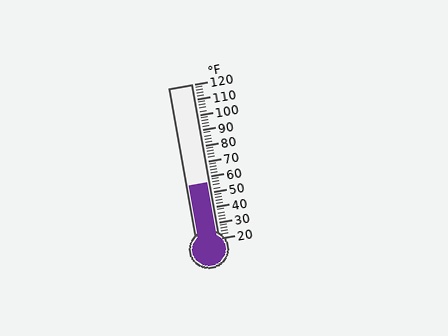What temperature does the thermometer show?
The thermometer shows approximately 56°F.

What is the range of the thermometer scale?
The thermometer scale ranges from 20°F to 120°F.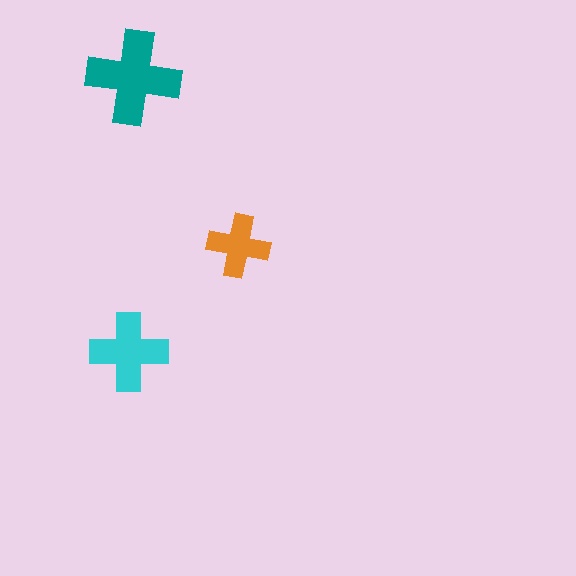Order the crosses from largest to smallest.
the teal one, the cyan one, the orange one.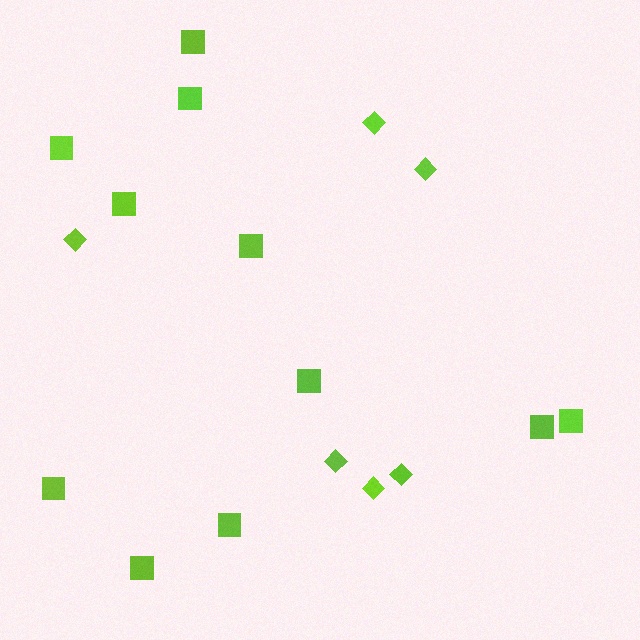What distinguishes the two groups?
There are 2 groups: one group of diamonds (6) and one group of squares (11).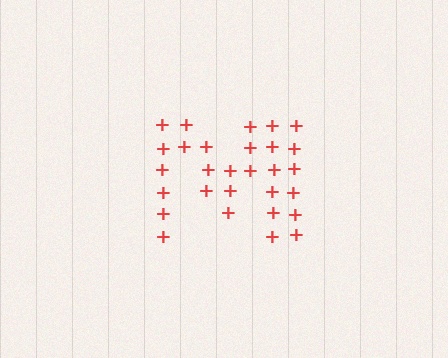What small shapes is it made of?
It is made of small plus signs.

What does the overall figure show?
The overall figure shows the letter M.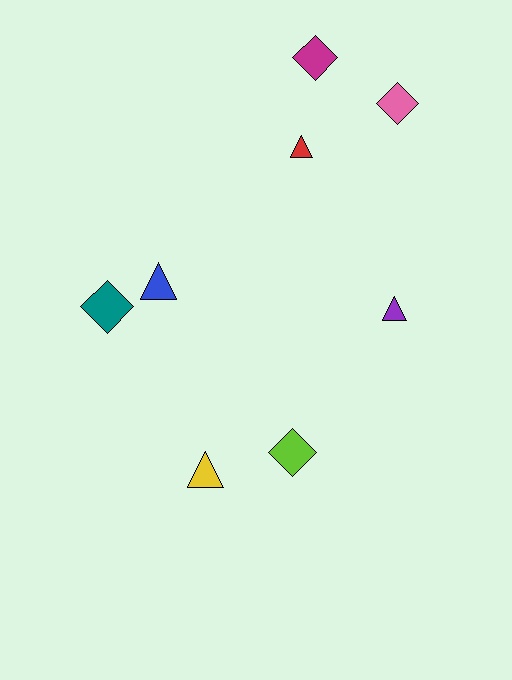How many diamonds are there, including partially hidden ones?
There are 4 diamonds.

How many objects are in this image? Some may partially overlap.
There are 8 objects.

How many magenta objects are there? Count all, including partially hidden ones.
There is 1 magenta object.